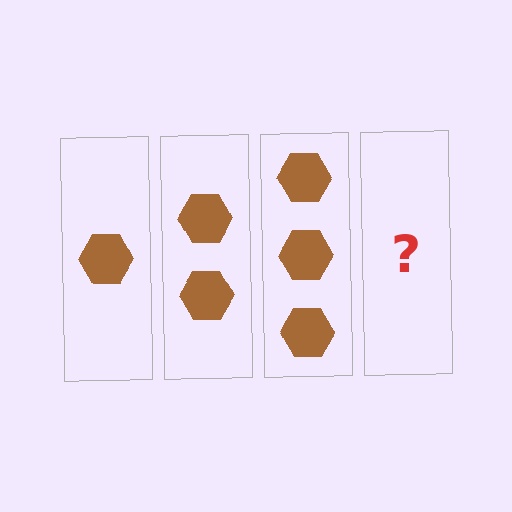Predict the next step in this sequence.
The next step is 4 hexagons.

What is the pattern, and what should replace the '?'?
The pattern is that each step adds one more hexagon. The '?' should be 4 hexagons.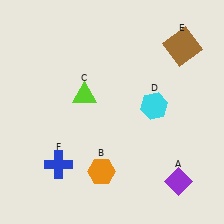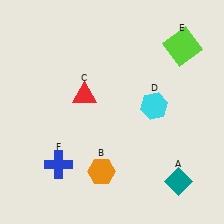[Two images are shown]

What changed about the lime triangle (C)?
In Image 1, C is lime. In Image 2, it changed to red.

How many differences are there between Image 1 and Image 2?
There are 3 differences between the two images.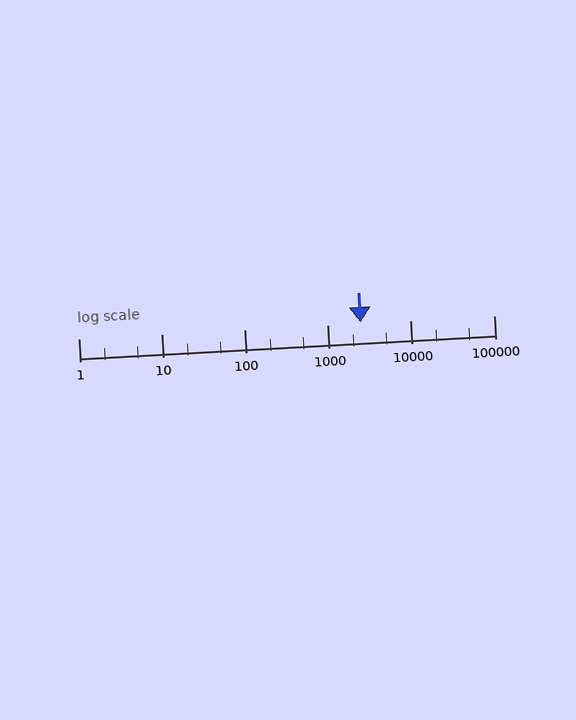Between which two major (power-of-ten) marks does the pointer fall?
The pointer is between 1000 and 10000.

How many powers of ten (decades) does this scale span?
The scale spans 5 decades, from 1 to 100000.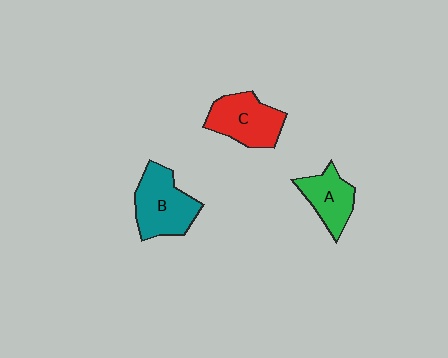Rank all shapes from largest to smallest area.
From largest to smallest: B (teal), C (red), A (green).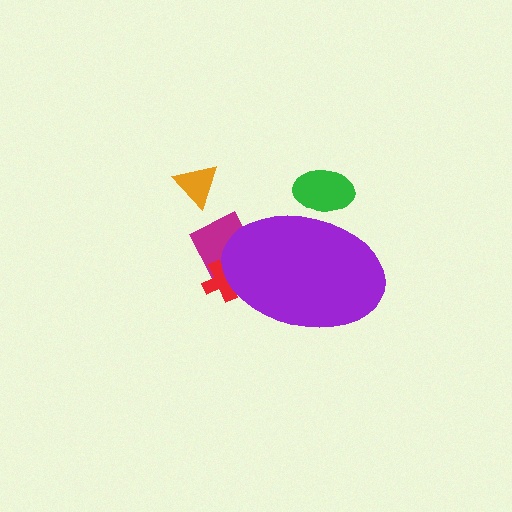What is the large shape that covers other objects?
A purple ellipse.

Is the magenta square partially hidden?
Yes, the magenta square is partially hidden behind the purple ellipse.